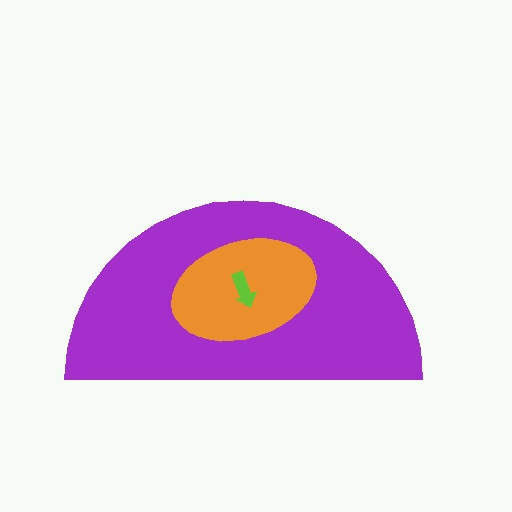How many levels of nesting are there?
3.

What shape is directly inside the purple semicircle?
The orange ellipse.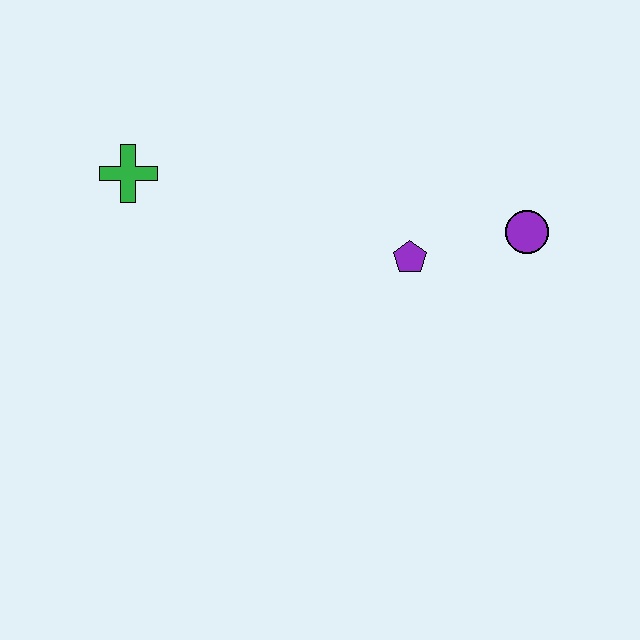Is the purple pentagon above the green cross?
No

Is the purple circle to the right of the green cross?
Yes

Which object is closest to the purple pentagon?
The purple circle is closest to the purple pentagon.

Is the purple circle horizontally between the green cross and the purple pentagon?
No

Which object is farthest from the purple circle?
The green cross is farthest from the purple circle.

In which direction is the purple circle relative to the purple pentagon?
The purple circle is to the right of the purple pentagon.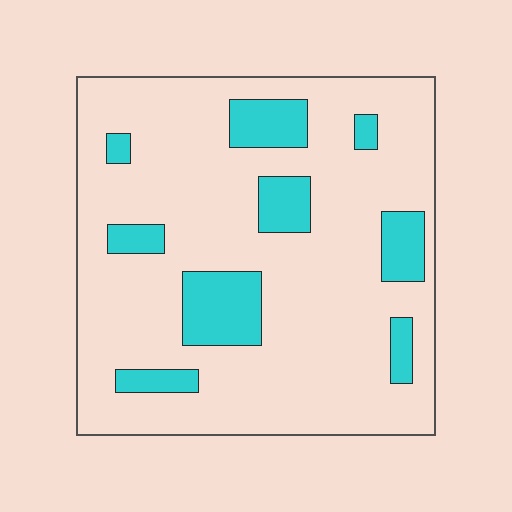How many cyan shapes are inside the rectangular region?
9.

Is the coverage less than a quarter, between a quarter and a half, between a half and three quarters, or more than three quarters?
Less than a quarter.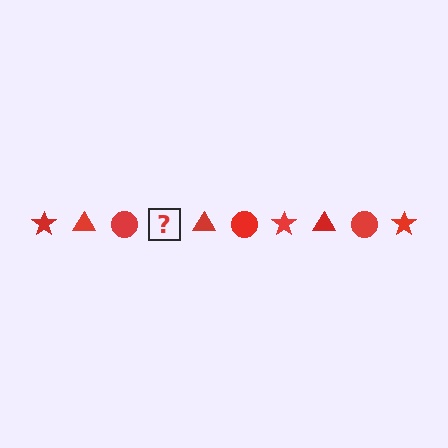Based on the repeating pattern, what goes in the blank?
The blank should be a red star.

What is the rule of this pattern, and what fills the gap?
The rule is that the pattern cycles through star, triangle, circle shapes in red. The gap should be filled with a red star.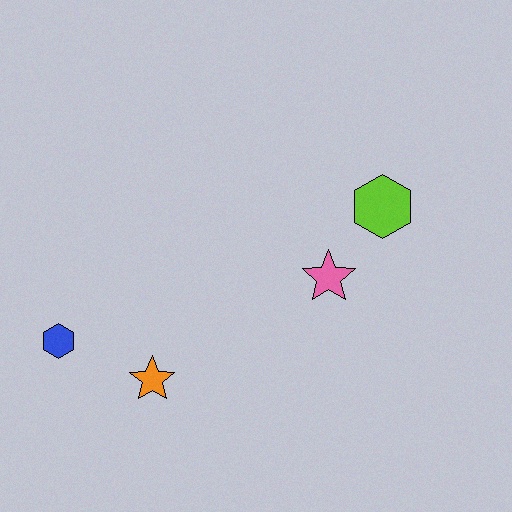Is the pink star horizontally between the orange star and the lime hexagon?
Yes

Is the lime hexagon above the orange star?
Yes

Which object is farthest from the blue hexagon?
The lime hexagon is farthest from the blue hexagon.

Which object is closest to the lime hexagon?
The pink star is closest to the lime hexagon.